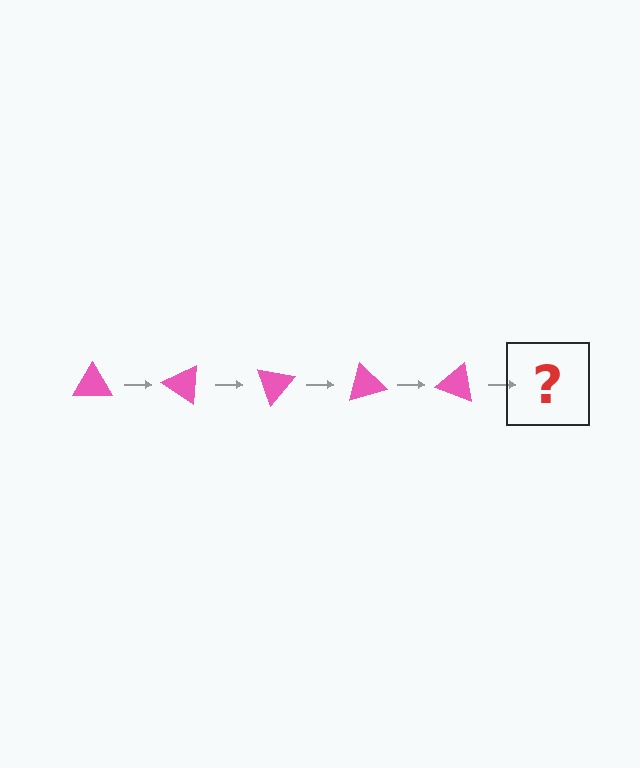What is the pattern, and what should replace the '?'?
The pattern is that the triangle rotates 35 degrees each step. The '?' should be a pink triangle rotated 175 degrees.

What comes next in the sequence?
The next element should be a pink triangle rotated 175 degrees.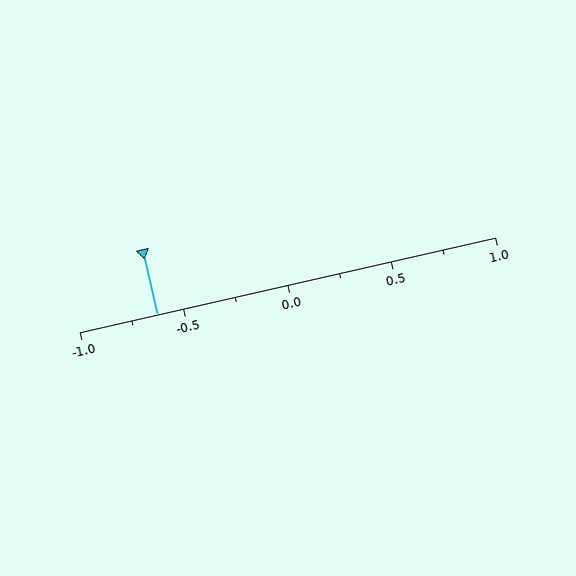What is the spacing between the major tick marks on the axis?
The major ticks are spaced 0.5 apart.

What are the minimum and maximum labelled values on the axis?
The axis runs from -1.0 to 1.0.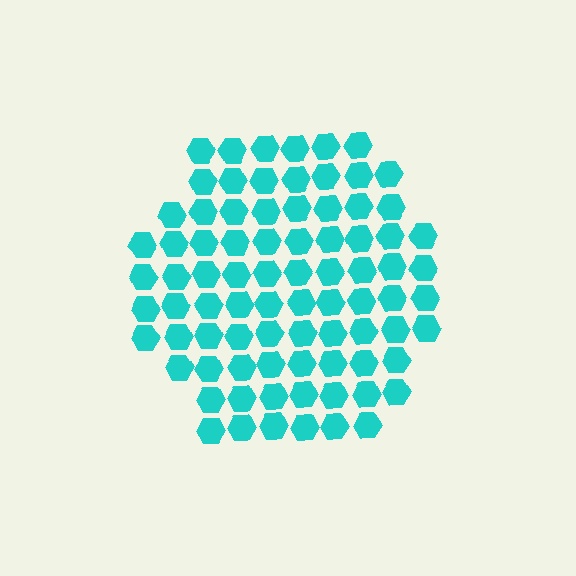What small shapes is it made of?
It is made of small hexagons.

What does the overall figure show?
The overall figure shows a hexagon.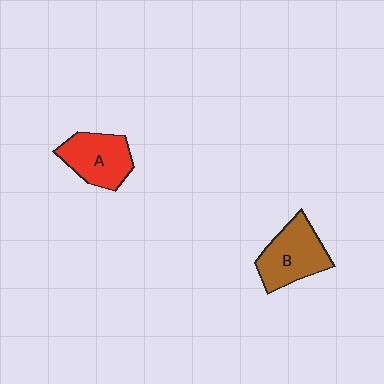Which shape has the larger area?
Shape B (brown).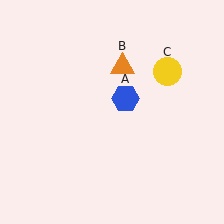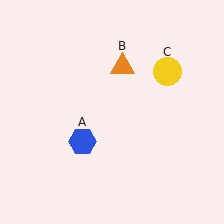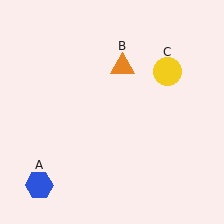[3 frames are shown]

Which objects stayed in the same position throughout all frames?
Orange triangle (object B) and yellow circle (object C) remained stationary.